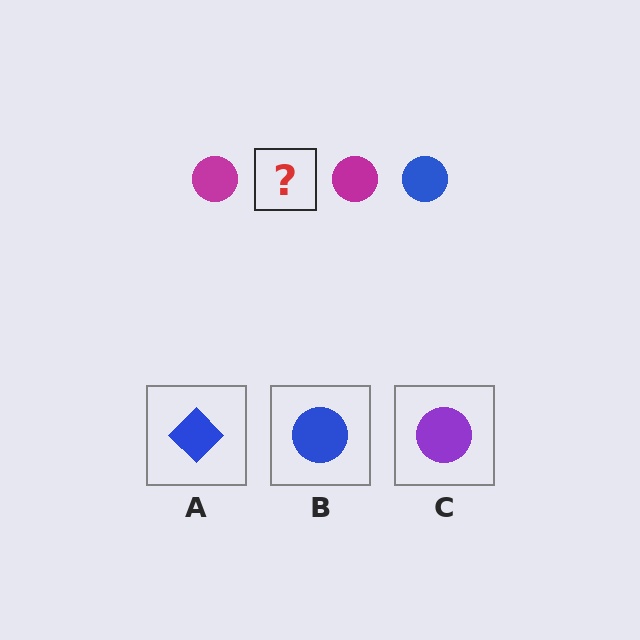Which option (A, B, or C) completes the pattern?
B.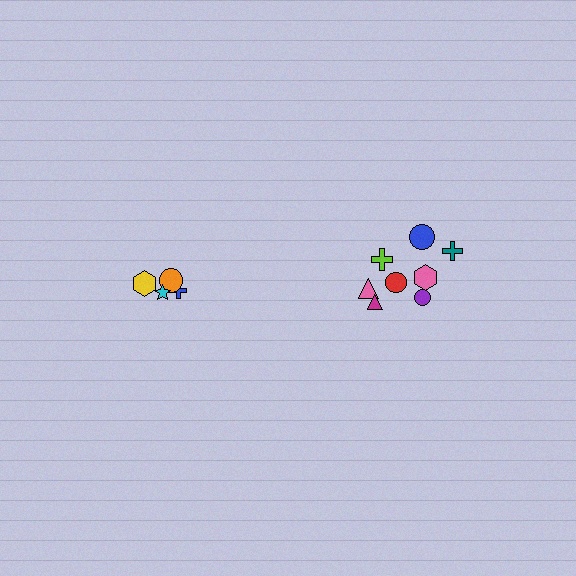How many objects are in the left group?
There are 4 objects.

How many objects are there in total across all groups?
There are 12 objects.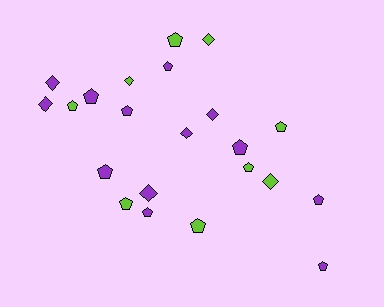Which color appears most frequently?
Purple, with 13 objects.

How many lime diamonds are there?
There are 3 lime diamonds.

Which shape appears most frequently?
Pentagon, with 14 objects.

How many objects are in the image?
There are 22 objects.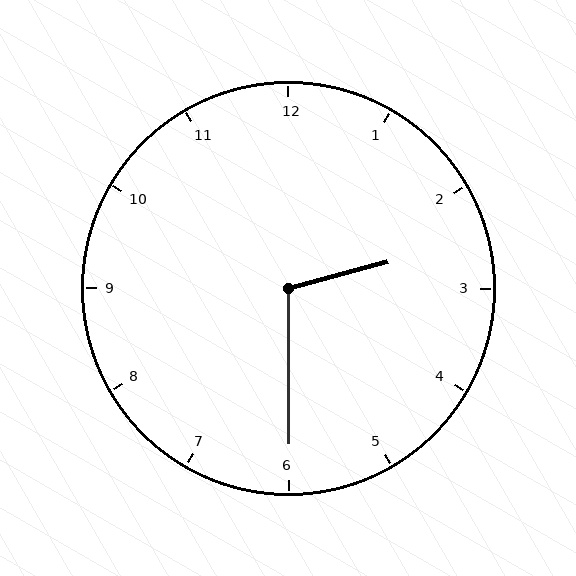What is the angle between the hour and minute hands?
Approximately 105 degrees.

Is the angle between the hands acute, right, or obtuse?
It is obtuse.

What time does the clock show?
2:30.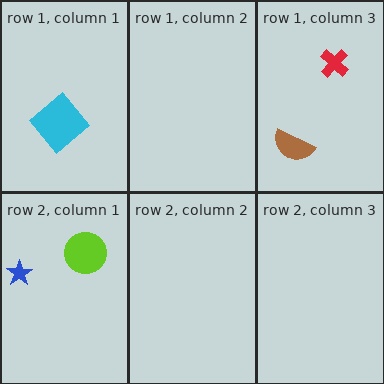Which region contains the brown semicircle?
The row 1, column 3 region.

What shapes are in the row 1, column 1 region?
The cyan diamond.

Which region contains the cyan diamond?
The row 1, column 1 region.